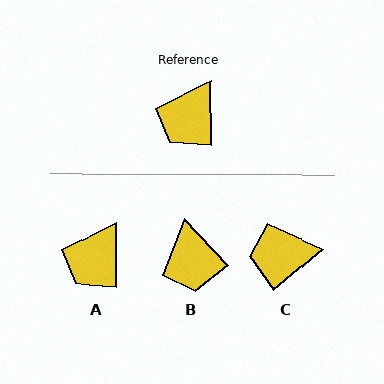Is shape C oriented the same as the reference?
No, it is off by about 51 degrees.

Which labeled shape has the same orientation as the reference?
A.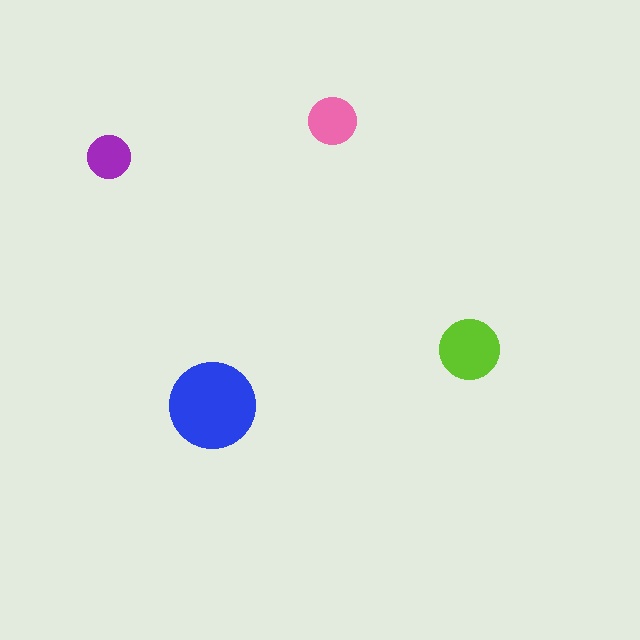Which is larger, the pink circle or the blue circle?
The blue one.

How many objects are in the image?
There are 4 objects in the image.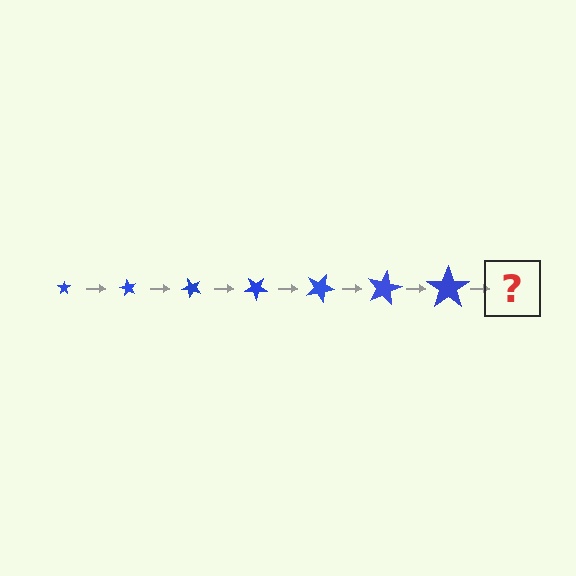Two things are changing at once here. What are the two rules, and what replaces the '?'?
The two rules are that the star grows larger each step and it rotates 60 degrees each step. The '?' should be a star, larger than the previous one and rotated 420 degrees from the start.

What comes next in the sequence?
The next element should be a star, larger than the previous one and rotated 420 degrees from the start.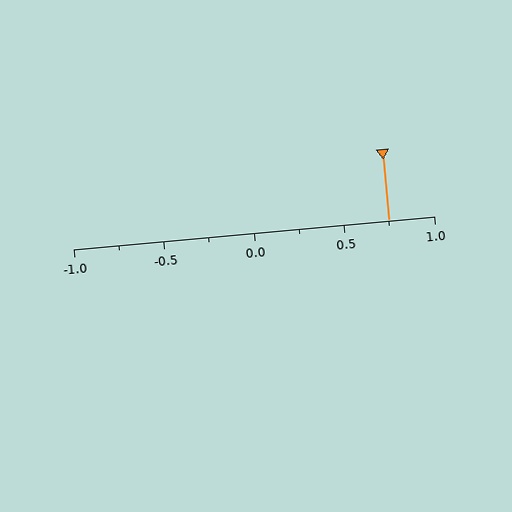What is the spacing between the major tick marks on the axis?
The major ticks are spaced 0.5 apart.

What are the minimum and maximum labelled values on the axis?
The axis runs from -1.0 to 1.0.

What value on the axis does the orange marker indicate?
The marker indicates approximately 0.75.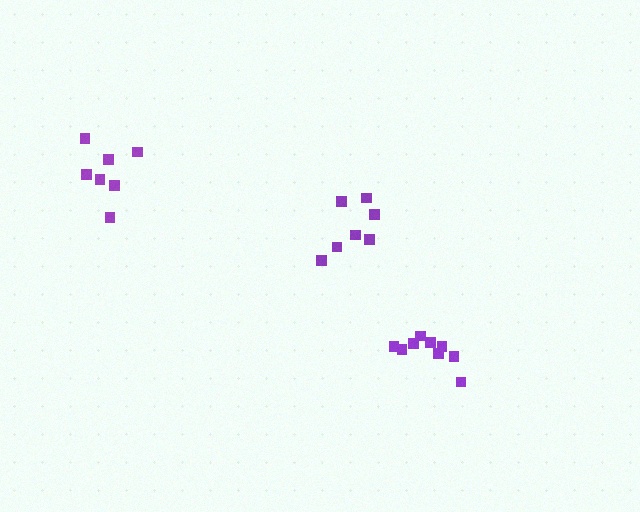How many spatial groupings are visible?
There are 3 spatial groupings.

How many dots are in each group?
Group 1: 9 dots, Group 2: 7 dots, Group 3: 7 dots (23 total).